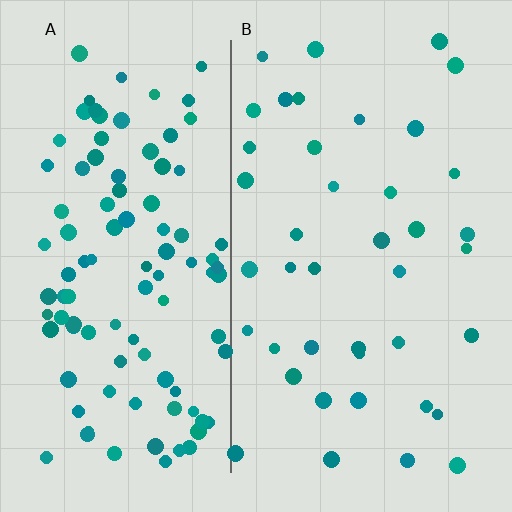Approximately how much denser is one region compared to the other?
Approximately 2.5× — region A over region B.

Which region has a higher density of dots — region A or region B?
A (the left).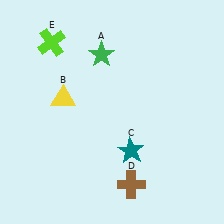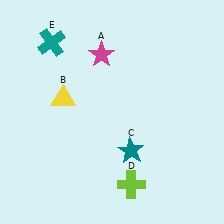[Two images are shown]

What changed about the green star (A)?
In Image 1, A is green. In Image 2, it changed to magenta.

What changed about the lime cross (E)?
In Image 1, E is lime. In Image 2, it changed to teal.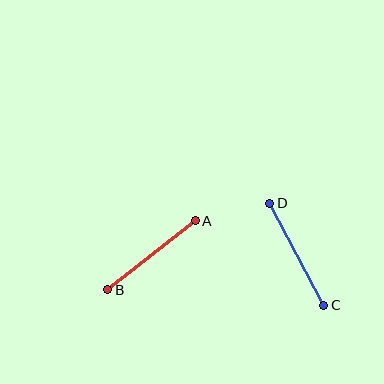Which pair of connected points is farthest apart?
Points C and D are farthest apart.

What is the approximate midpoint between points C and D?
The midpoint is at approximately (297, 254) pixels.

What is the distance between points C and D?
The distance is approximately 116 pixels.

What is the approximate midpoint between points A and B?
The midpoint is at approximately (152, 255) pixels.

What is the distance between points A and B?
The distance is approximately 111 pixels.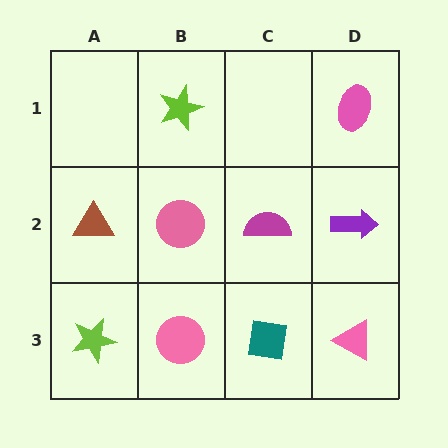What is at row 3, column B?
A pink circle.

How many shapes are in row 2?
4 shapes.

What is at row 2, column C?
A magenta semicircle.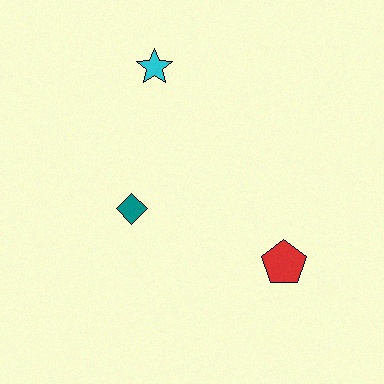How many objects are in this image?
There are 3 objects.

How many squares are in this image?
There are no squares.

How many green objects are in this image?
There are no green objects.